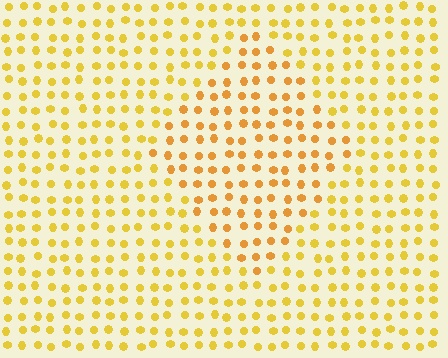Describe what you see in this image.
The image is filled with small yellow elements in a uniform arrangement. A diamond-shaped region is visible where the elements are tinted to a slightly different hue, forming a subtle color boundary.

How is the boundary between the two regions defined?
The boundary is defined purely by a slight shift in hue (about 18 degrees). Spacing, size, and orientation are identical on both sides.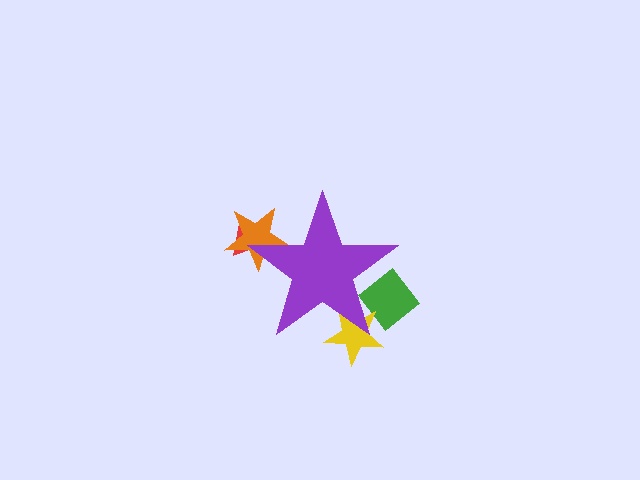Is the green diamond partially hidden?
Yes, the green diamond is partially hidden behind the purple star.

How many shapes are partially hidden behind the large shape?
4 shapes are partially hidden.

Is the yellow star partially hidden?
Yes, the yellow star is partially hidden behind the purple star.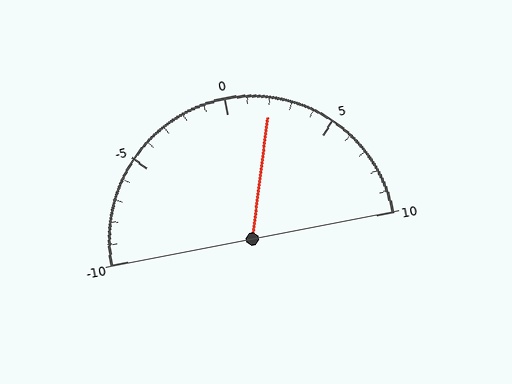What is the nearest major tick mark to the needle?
The nearest major tick mark is 0.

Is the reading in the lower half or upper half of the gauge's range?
The reading is in the upper half of the range (-10 to 10).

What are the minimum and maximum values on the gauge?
The gauge ranges from -10 to 10.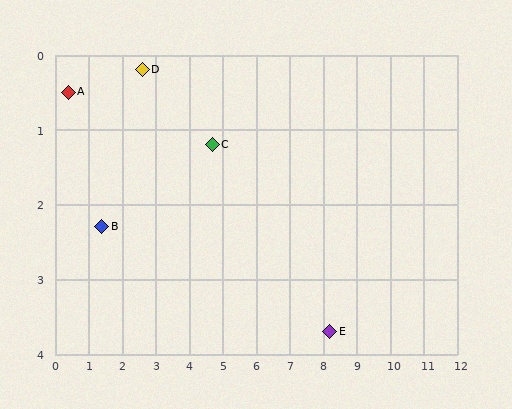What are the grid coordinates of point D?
Point D is at approximately (2.6, 0.2).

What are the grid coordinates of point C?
Point C is at approximately (4.7, 1.2).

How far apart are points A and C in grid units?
Points A and C are about 4.4 grid units apart.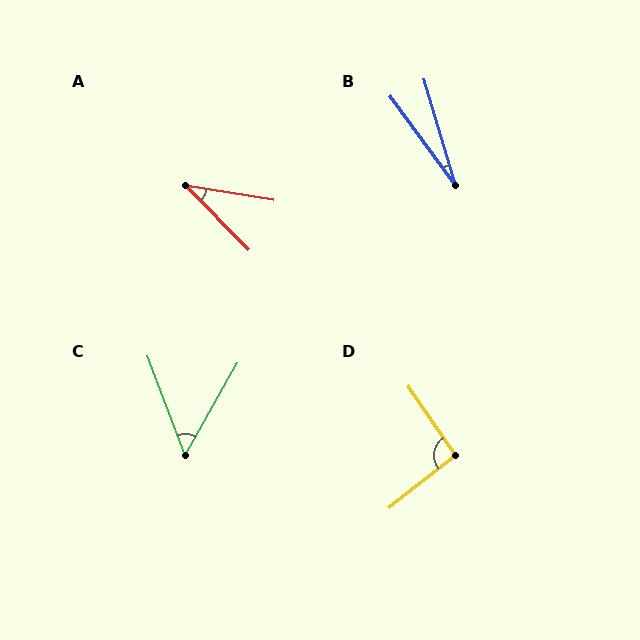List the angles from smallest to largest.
B (20°), A (36°), C (50°), D (94°).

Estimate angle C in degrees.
Approximately 50 degrees.